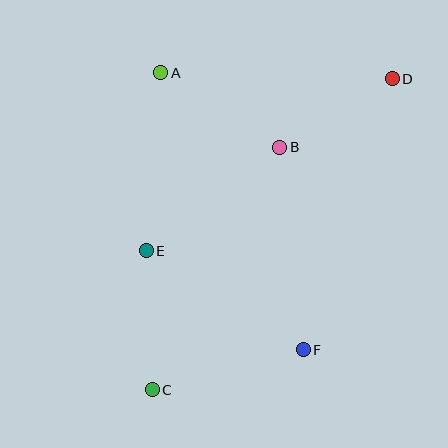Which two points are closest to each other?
Points B and D are closest to each other.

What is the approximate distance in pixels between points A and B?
The distance between A and B is approximately 140 pixels.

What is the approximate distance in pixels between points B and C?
The distance between B and C is approximately 274 pixels.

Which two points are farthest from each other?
Points C and D are farthest from each other.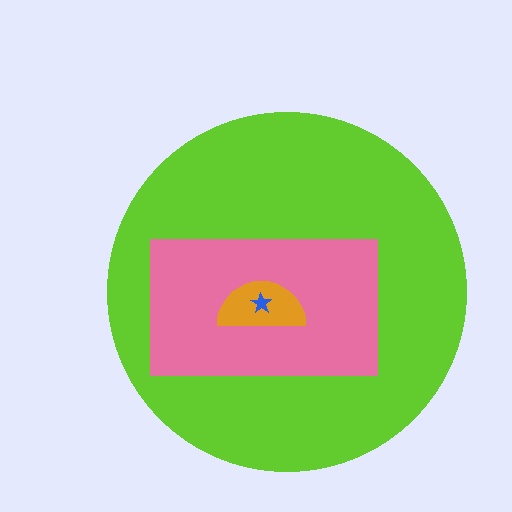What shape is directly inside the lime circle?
The pink rectangle.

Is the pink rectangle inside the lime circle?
Yes.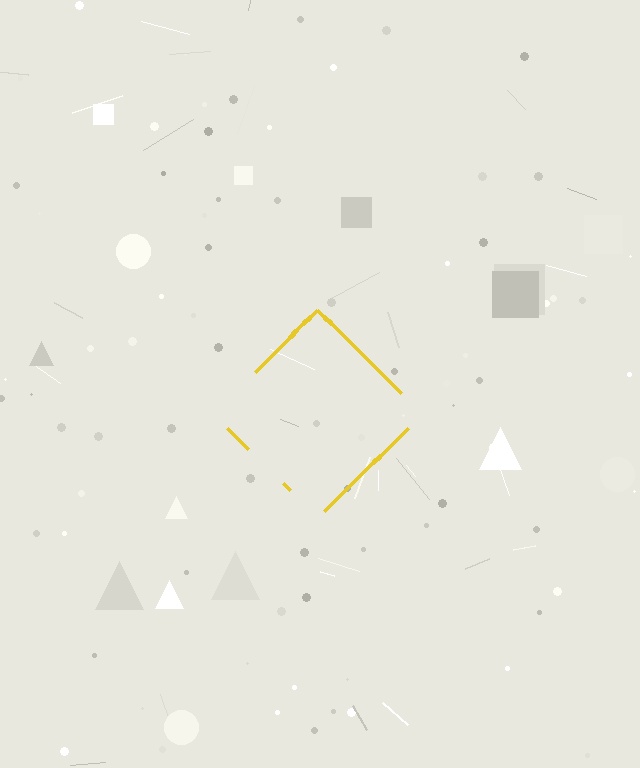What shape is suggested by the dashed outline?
The dashed outline suggests a diamond.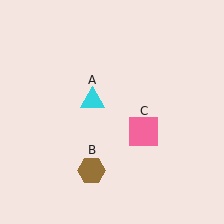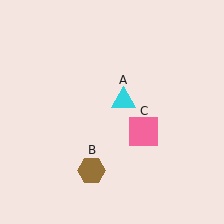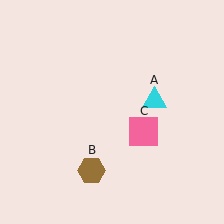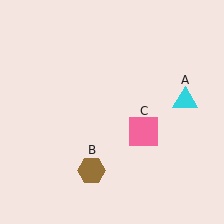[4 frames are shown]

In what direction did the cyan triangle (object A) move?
The cyan triangle (object A) moved right.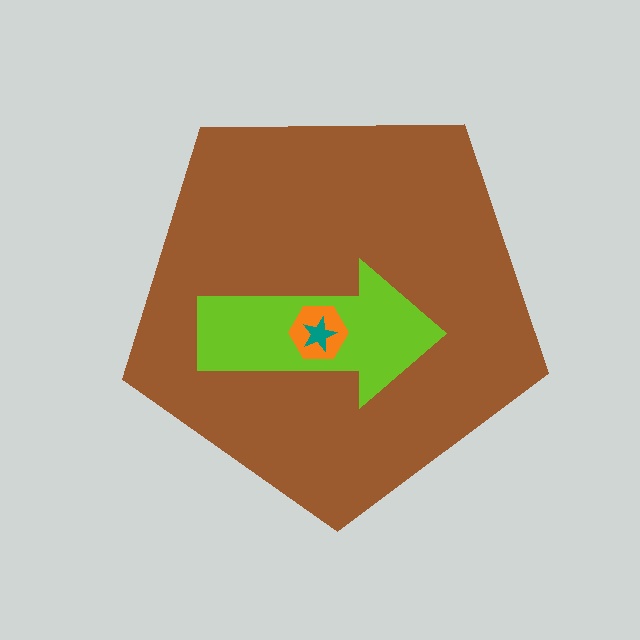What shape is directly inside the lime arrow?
The orange hexagon.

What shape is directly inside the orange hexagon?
The teal star.